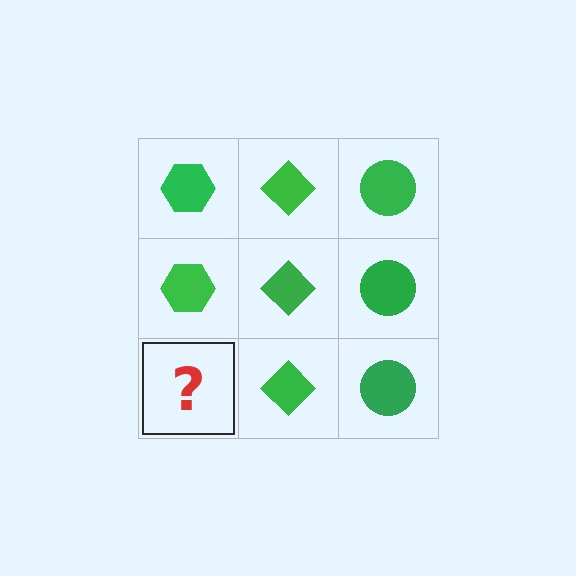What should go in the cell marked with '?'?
The missing cell should contain a green hexagon.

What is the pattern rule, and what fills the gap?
The rule is that each column has a consistent shape. The gap should be filled with a green hexagon.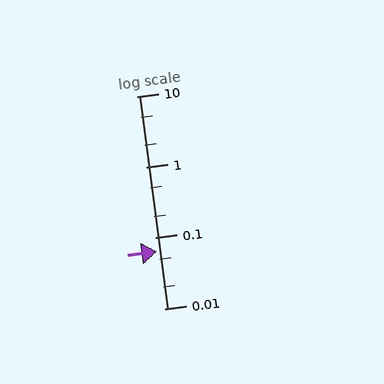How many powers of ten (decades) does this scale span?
The scale spans 3 decades, from 0.01 to 10.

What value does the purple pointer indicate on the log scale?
The pointer indicates approximately 0.064.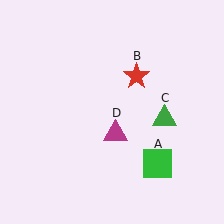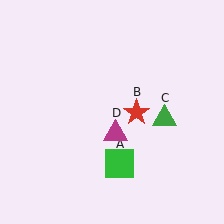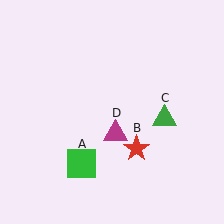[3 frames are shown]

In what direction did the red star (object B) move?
The red star (object B) moved down.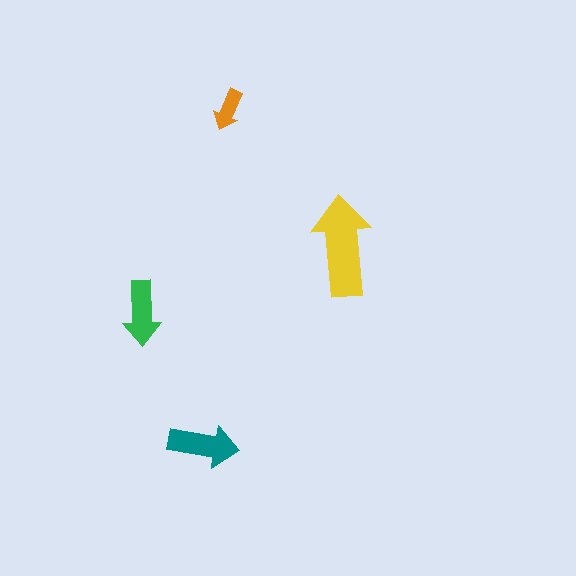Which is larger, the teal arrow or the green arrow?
The teal one.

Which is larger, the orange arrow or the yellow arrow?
The yellow one.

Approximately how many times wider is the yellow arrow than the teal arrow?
About 1.5 times wider.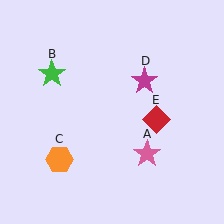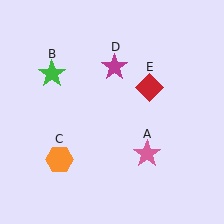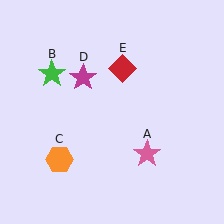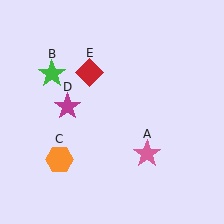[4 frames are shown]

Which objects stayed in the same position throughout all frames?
Pink star (object A) and green star (object B) and orange hexagon (object C) remained stationary.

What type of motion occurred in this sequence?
The magenta star (object D), red diamond (object E) rotated counterclockwise around the center of the scene.